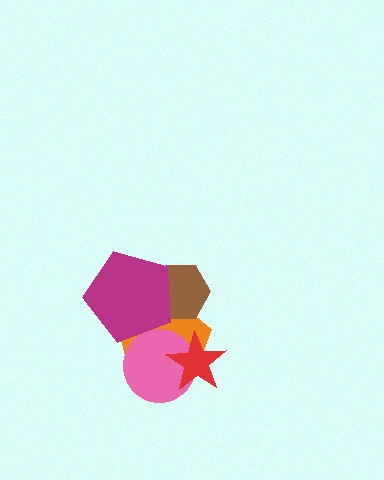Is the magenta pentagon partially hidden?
No, no other shape covers it.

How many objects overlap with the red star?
2 objects overlap with the red star.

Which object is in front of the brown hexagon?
The magenta pentagon is in front of the brown hexagon.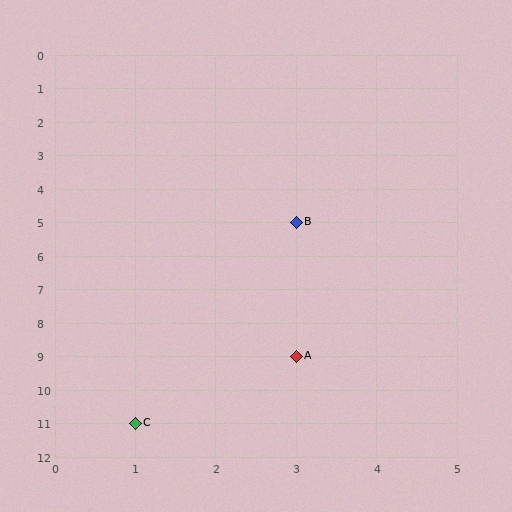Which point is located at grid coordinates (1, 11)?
Point C is at (1, 11).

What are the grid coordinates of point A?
Point A is at grid coordinates (3, 9).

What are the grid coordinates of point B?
Point B is at grid coordinates (3, 5).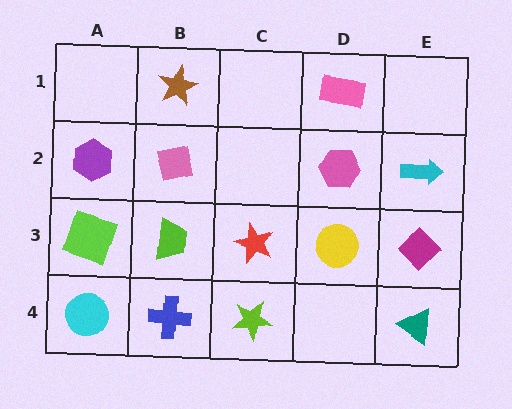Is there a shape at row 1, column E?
No, that cell is empty.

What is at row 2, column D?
A pink hexagon.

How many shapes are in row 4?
4 shapes.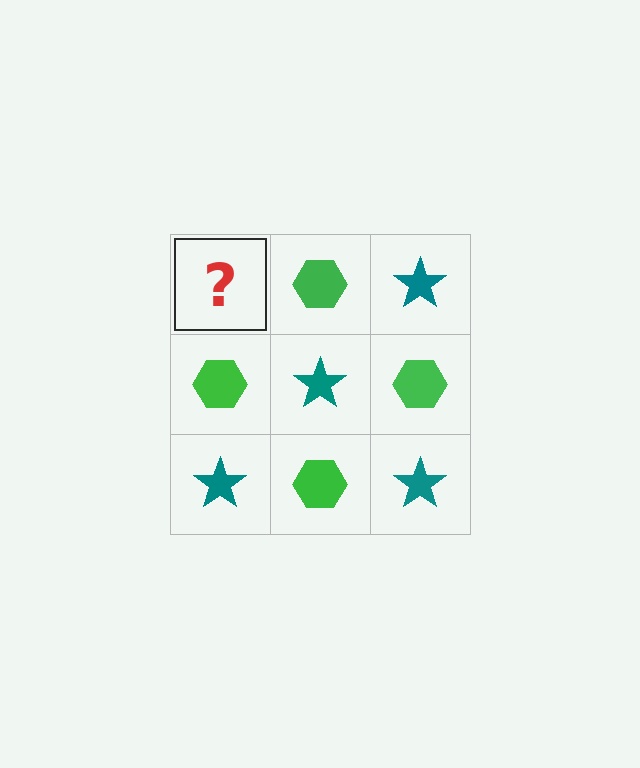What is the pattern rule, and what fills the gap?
The rule is that it alternates teal star and green hexagon in a checkerboard pattern. The gap should be filled with a teal star.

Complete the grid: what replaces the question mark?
The question mark should be replaced with a teal star.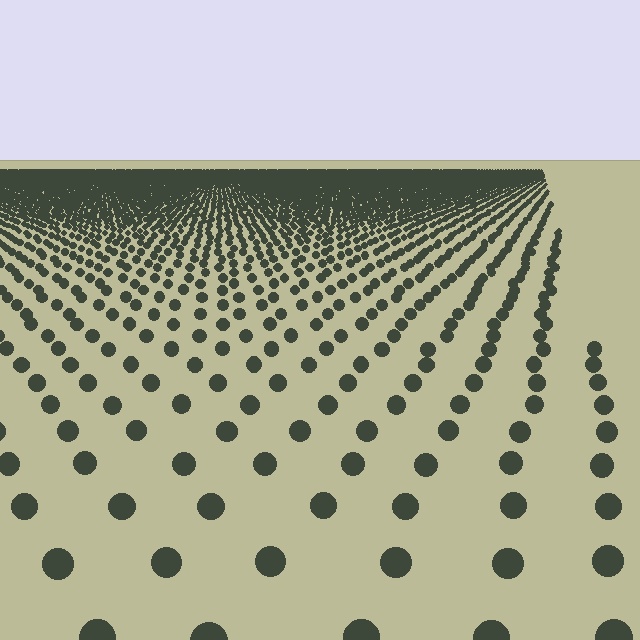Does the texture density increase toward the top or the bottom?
Density increases toward the top.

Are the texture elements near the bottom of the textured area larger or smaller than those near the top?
Larger. Near the bottom, elements are closer to the viewer and appear at a bigger on-screen size.